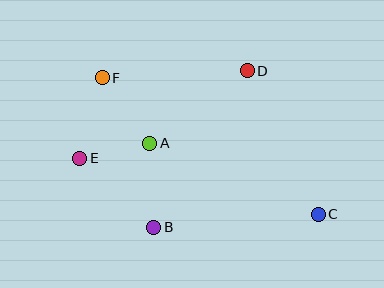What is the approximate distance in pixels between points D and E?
The distance between D and E is approximately 188 pixels.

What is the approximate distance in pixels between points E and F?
The distance between E and F is approximately 83 pixels.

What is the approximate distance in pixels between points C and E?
The distance between C and E is approximately 245 pixels.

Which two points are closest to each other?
Points A and E are closest to each other.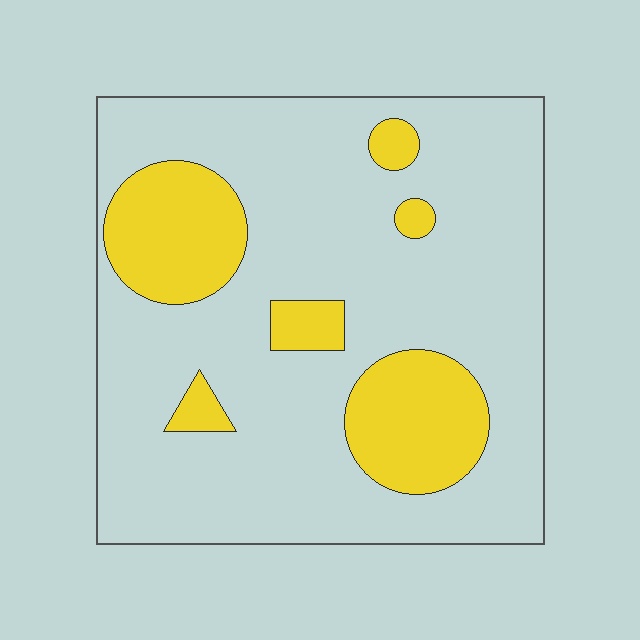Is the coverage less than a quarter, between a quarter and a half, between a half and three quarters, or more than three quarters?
Less than a quarter.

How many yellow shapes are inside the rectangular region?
6.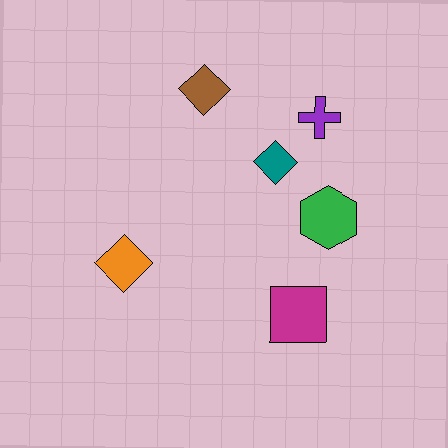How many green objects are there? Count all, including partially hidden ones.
There is 1 green object.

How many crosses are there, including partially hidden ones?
There is 1 cross.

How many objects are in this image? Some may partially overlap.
There are 6 objects.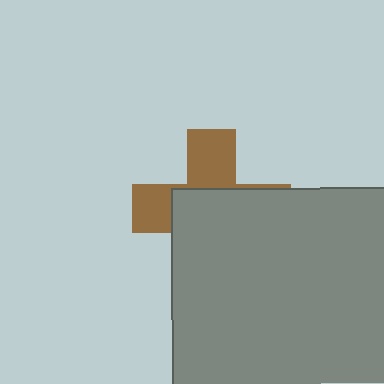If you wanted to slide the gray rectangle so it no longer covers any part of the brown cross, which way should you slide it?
Slide it down — that is the most direct way to separate the two shapes.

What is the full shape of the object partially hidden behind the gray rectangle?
The partially hidden object is a brown cross.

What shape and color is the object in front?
The object in front is a gray rectangle.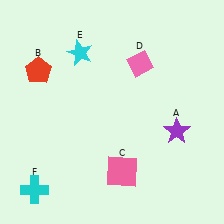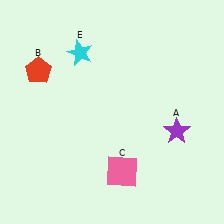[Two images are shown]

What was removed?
The pink diamond (D), the cyan cross (F) were removed in Image 2.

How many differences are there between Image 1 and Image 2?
There are 2 differences between the two images.